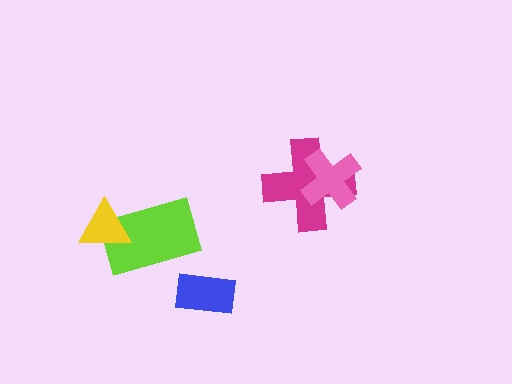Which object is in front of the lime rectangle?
The yellow triangle is in front of the lime rectangle.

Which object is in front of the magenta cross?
The pink cross is in front of the magenta cross.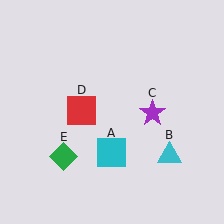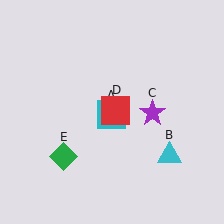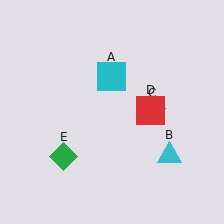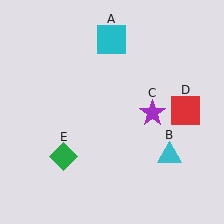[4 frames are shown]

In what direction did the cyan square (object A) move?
The cyan square (object A) moved up.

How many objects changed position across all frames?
2 objects changed position: cyan square (object A), red square (object D).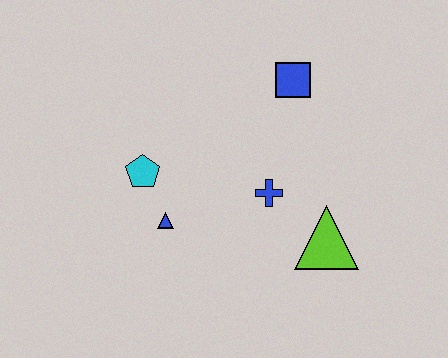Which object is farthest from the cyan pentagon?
The lime triangle is farthest from the cyan pentagon.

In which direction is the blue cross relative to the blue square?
The blue cross is below the blue square.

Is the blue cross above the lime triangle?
Yes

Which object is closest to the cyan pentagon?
The blue triangle is closest to the cyan pentagon.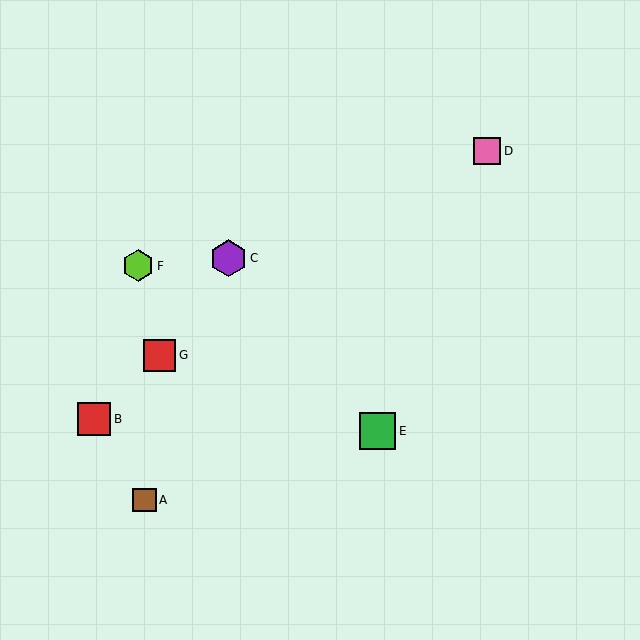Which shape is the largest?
The purple hexagon (labeled C) is the largest.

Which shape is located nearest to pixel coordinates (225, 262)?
The purple hexagon (labeled C) at (228, 258) is nearest to that location.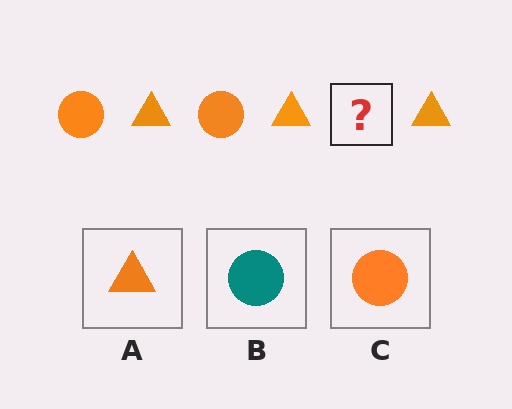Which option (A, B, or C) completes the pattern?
C.